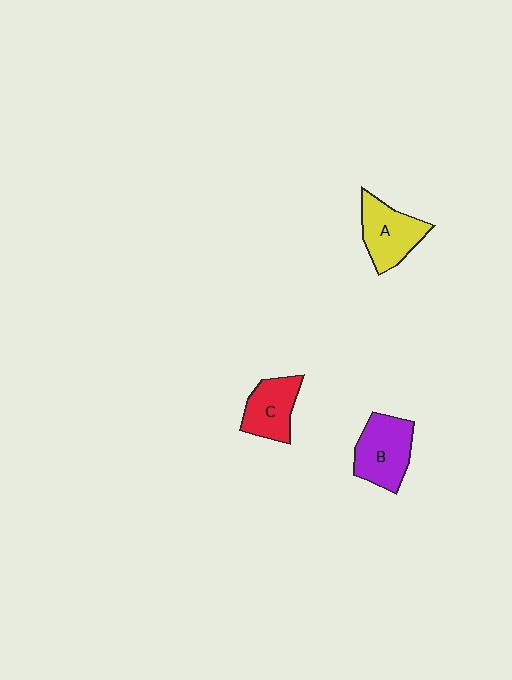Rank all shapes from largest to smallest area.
From largest to smallest: B (purple), A (yellow), C (red).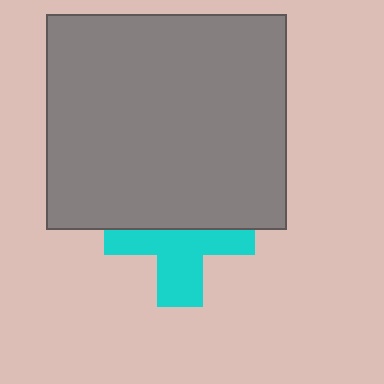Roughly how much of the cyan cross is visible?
About half of it is visible (roughly 53%).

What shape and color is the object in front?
The object in front is a gray rectangle.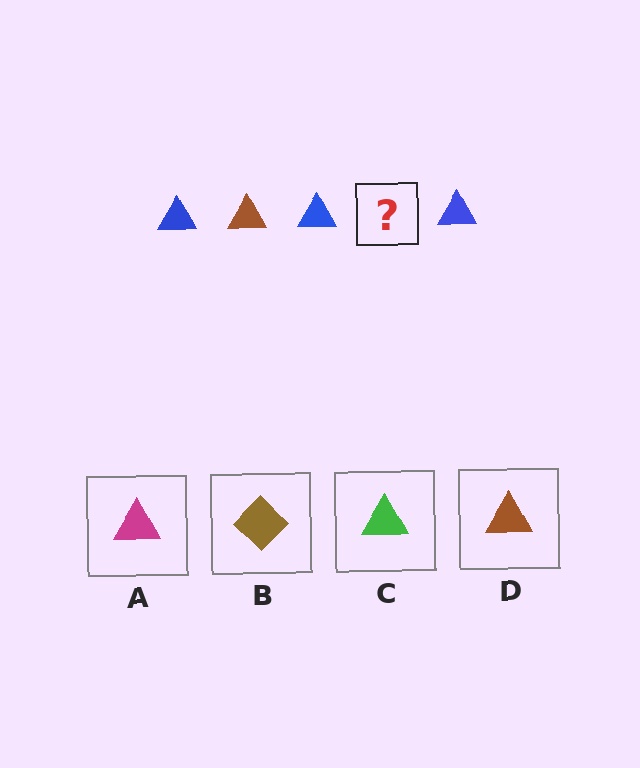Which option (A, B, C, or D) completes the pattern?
D.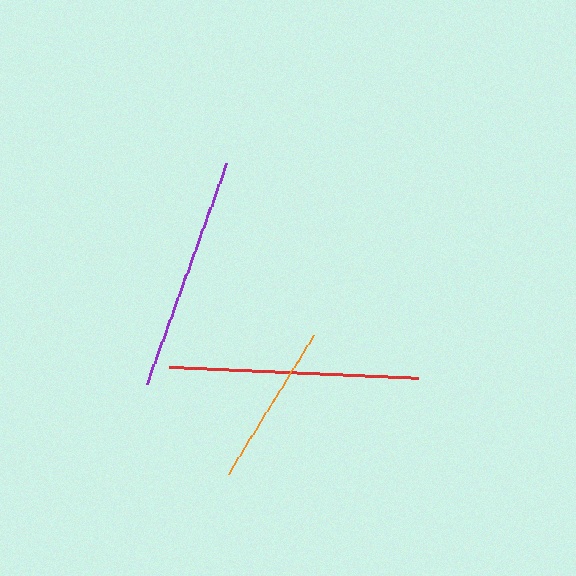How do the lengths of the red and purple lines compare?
The red and purple lines are approximately the same length.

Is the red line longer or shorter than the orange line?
The red line is longer than the orange line.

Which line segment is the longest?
The red line is the longest at approximately 249 pixels.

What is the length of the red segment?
The red segment is approximately 249 pixels long.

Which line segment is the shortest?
The orange line is the shortest at approximately 162 pixels.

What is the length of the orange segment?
The orange segment is approximately 162 pixels long.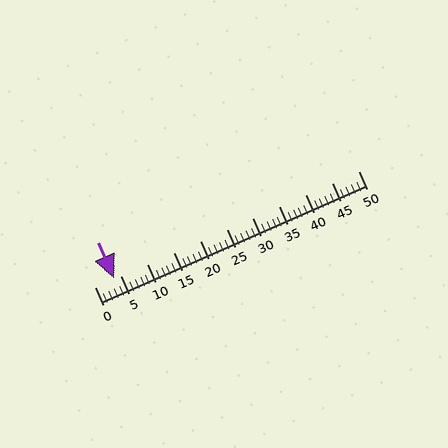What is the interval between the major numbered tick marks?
The major tick marks are spaced 5 units apart.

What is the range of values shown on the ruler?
The ruler shows values from 0 to 50.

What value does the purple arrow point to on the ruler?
The purple arrow points to approximately 4.